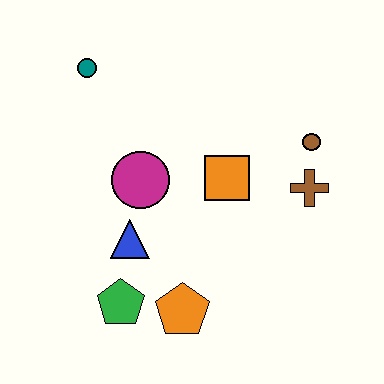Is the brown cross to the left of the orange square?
No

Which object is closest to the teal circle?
The magenta circle is closest to the teal circle.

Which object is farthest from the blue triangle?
The brown circle is farthest from the blue triangle.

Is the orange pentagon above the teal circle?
No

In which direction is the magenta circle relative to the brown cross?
The magenta circle is to the left of the brown cross.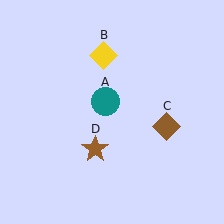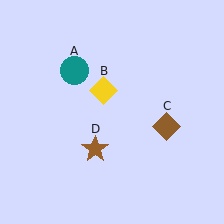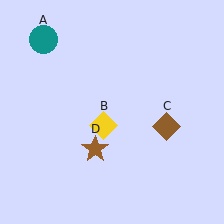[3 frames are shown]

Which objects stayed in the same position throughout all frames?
Brown diamond (object C) and brown star (object D) remained stationary.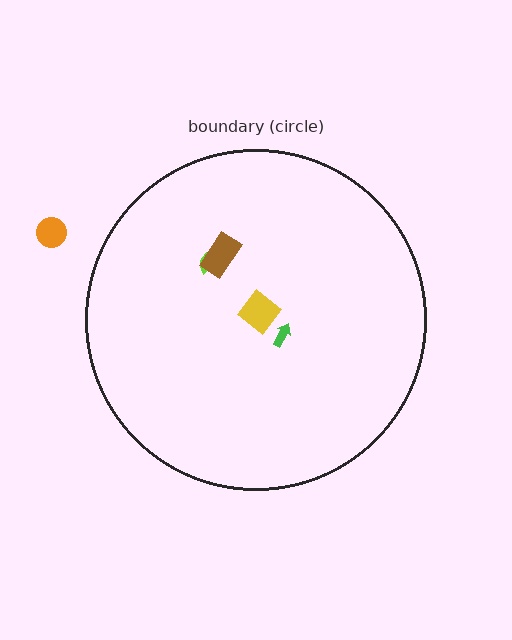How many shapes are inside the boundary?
4 inside, 1 outside.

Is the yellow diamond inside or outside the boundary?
Inside.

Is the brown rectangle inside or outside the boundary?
Inside.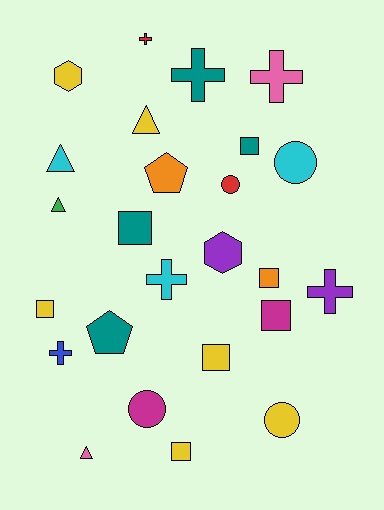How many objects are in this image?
There are 25 objects.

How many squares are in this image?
There are 7 squares.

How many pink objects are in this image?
There are 2 pink objects.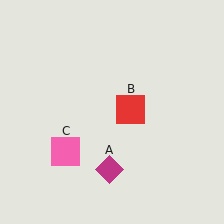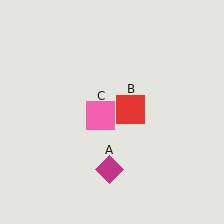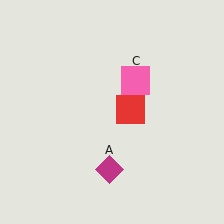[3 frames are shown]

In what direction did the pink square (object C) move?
The pink square (object C) moved up and to the right.